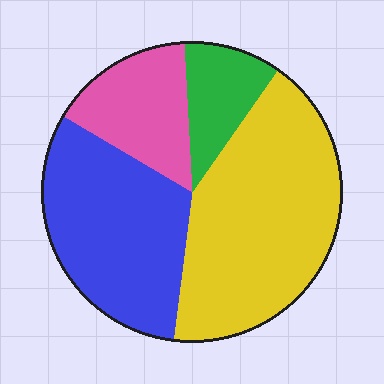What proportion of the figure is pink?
Pink covers roughly 15% of the figure.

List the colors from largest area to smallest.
From largest to smallest: yellow, blue, pink, green.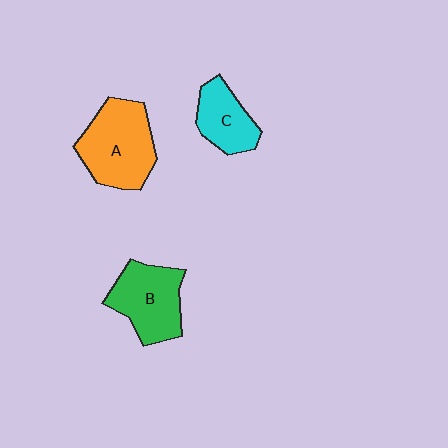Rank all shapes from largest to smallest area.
From largest to smallest: A (orange), B (green), C (cyan).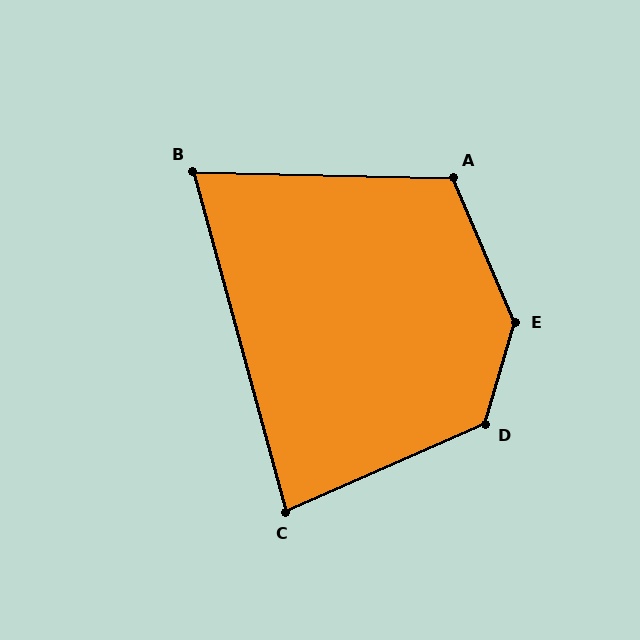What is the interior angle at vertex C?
Approximately 81 degrees (acute).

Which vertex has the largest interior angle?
E, at approximately 140 degrees.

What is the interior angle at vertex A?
Approximately 114 degrees (obtuse).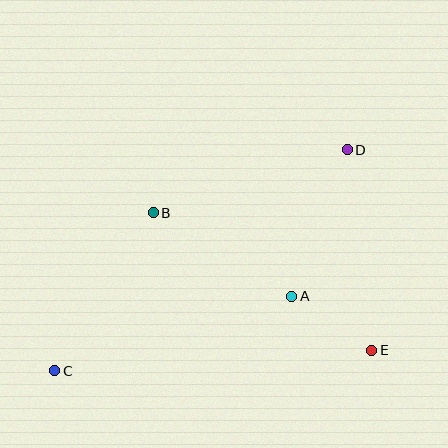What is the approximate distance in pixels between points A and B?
The distance between A and B is approximately 162 pixels.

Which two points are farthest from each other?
Points C and D are farthest from each other.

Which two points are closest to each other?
Points A and E are closest to each other.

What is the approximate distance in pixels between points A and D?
The distance between A and D is approximately 157 pixels.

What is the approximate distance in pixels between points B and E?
The distance between B and E is approximately 258 pixels.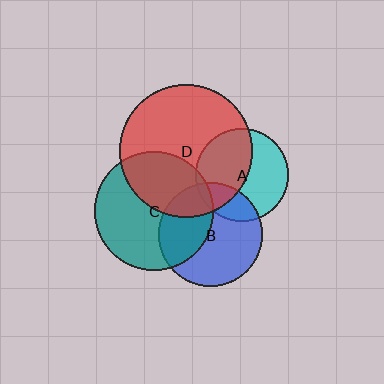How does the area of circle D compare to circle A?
Approximately 2.0 times.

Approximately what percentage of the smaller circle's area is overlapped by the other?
Approximately 5%.